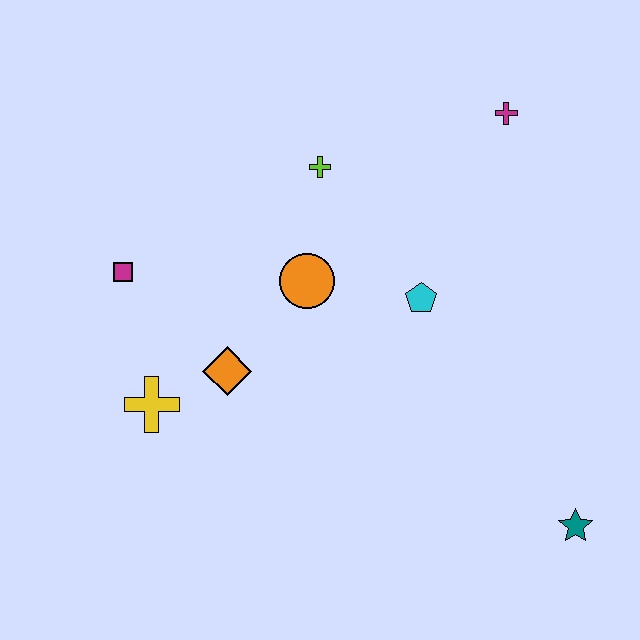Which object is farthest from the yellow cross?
The magenta cross is farthest from the yellow cross.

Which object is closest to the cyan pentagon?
The orange circle is closest to the cyan pentagon.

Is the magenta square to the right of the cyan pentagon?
No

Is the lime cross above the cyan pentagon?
Yes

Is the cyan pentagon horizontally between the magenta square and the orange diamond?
No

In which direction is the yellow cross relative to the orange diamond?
The yellow cross is to the left of the orange diamond.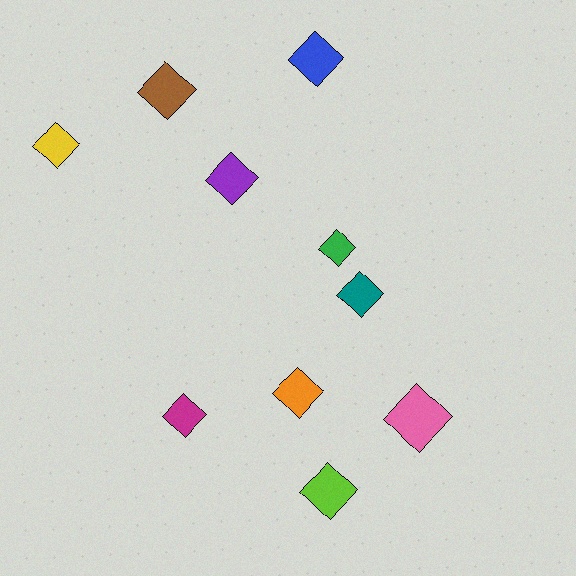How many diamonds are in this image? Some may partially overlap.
There are 10 diamonds.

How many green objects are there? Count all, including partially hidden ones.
There is 1 green object.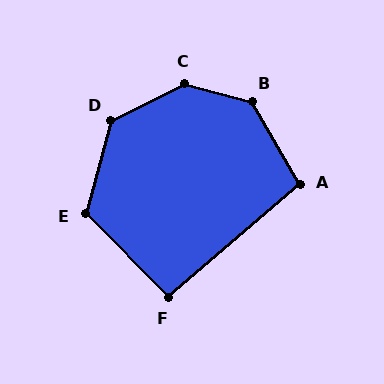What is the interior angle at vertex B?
Approximately 135 degrees (obtuse).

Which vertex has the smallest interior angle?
F, at approximately 94 degrees.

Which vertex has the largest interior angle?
C, at approximately 139 degrees.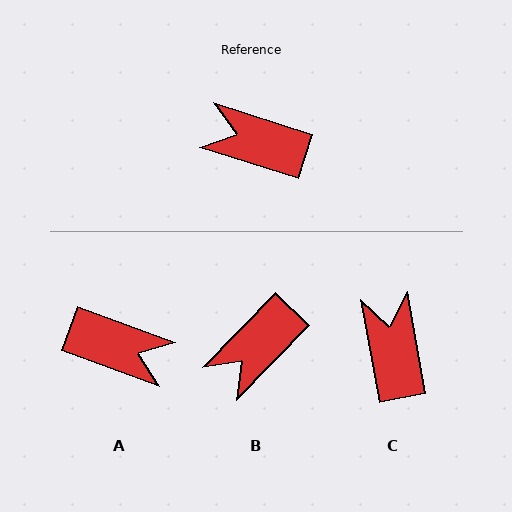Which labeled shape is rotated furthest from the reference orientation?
A, about 178 degrees away.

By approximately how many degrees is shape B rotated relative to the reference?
Approximately 64 degrees counter-clockwise.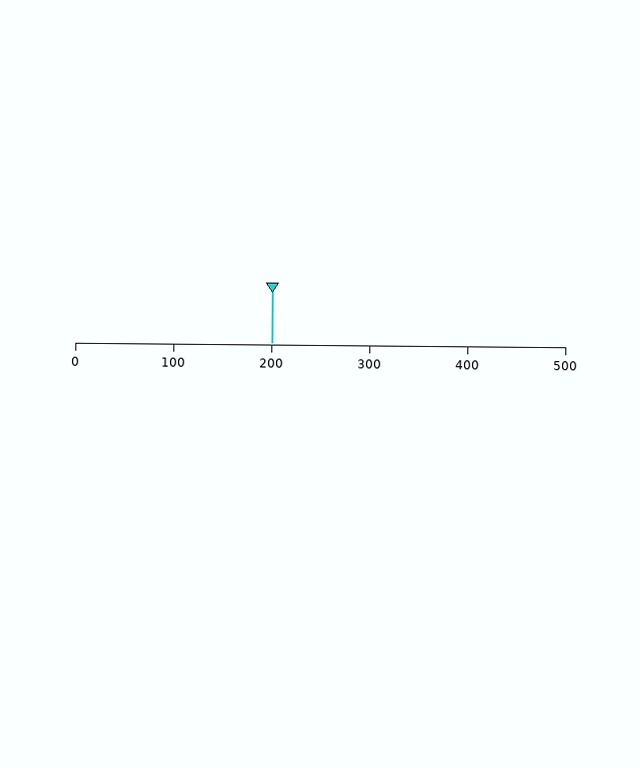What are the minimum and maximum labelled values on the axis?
The axis runs from 0 to 500.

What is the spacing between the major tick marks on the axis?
The major ticks are spaced 100 apart.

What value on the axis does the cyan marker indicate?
The marker indicates approximately 200.